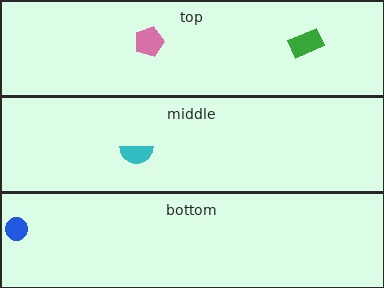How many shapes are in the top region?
2.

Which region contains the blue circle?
The bottom region.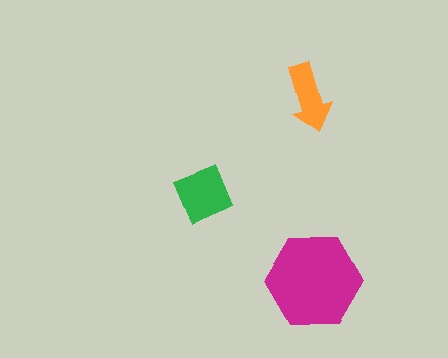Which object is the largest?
The magenta hexagon.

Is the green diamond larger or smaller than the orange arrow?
Larger.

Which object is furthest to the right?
The magenta hexagon is rightmost.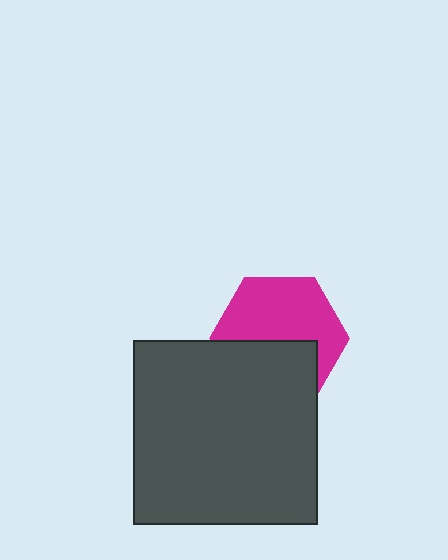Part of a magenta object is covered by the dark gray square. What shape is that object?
It is a hexagon.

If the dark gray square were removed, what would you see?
You would see the complete magenta hexagon.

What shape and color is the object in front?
The object in front is a dark gray square.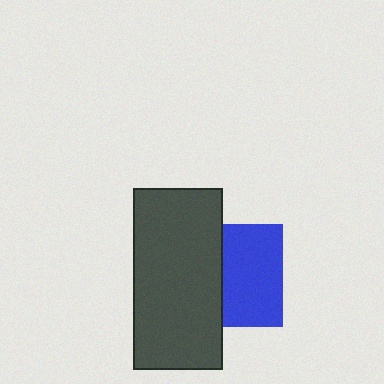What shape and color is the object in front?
The object in front is a dark gray rectangle.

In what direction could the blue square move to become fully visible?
The blue square could move right. That would shift it out from behind the dark gray rectangle entirely.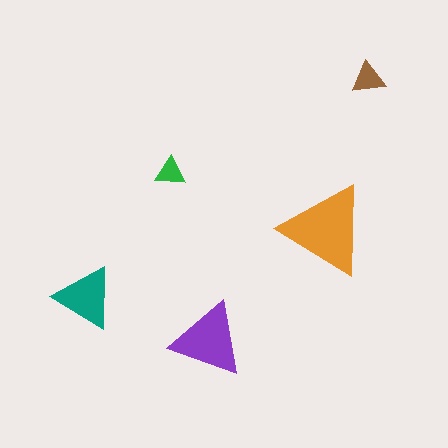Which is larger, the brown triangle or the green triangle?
The brown one.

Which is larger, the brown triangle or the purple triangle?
The purple one.